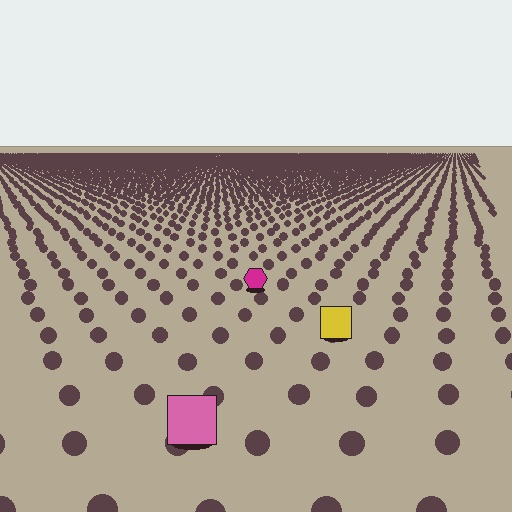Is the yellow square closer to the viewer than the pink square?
No. The pink square is closer — you can tell from the texture gradient: the ground texture is coarser near it.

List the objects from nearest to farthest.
From nearest to farthest: the pink square, the yellow square, the magenta hexagon.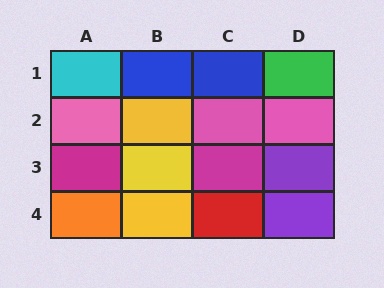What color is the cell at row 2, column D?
Pink.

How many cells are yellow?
3 cells are yellow.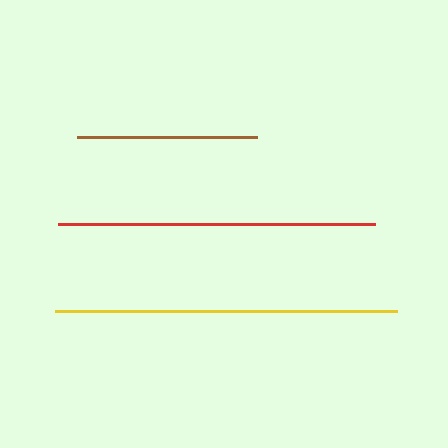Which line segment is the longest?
The yellow line is the longest at approximately 341 pixels.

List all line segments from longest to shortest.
From longest to shortest: yellow, red, brown.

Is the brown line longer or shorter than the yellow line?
The yellow line is longer than the brown line.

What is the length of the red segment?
The red segment is approximately 317 pixels long.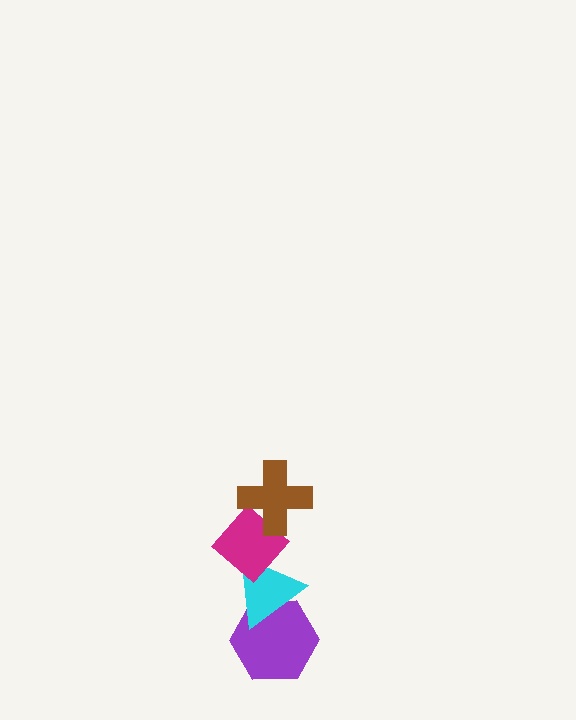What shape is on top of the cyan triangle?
The magenta diamond is on top of the cyan triangle.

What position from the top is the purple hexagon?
The purple hexagon is 4th from the top.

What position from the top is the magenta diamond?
The magenta diamond is 2nd from the top.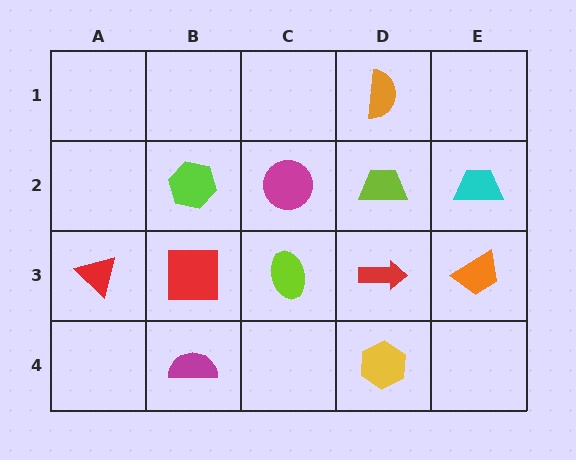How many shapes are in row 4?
2 shapes.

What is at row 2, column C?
A magenta circle.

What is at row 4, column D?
A yellow hexagon.